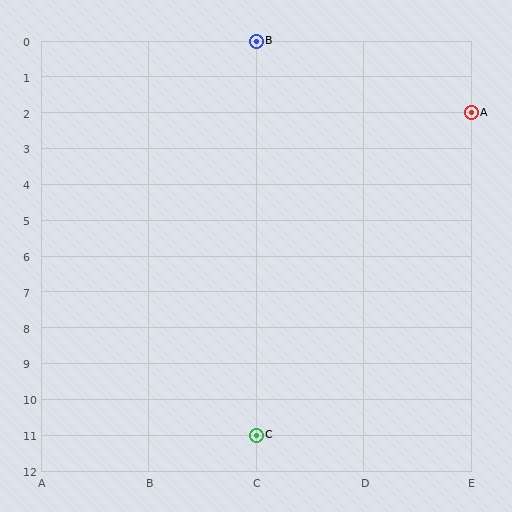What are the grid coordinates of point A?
Point A is at grid coordinates (E, 2).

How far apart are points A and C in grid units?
Points A and C are 2 columns and 9 rows apart (about 9.2 grid units diagonally).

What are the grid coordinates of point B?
Point B is at grid coordinates (C, 0).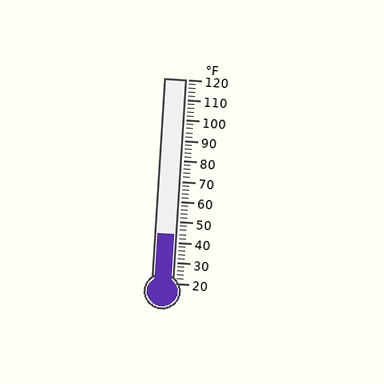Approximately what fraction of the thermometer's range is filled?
The thermometer is filled to approximately 25% of its range.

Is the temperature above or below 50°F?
The temperature is below 50°F.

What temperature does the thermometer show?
The thermometer shows approximately 44°F.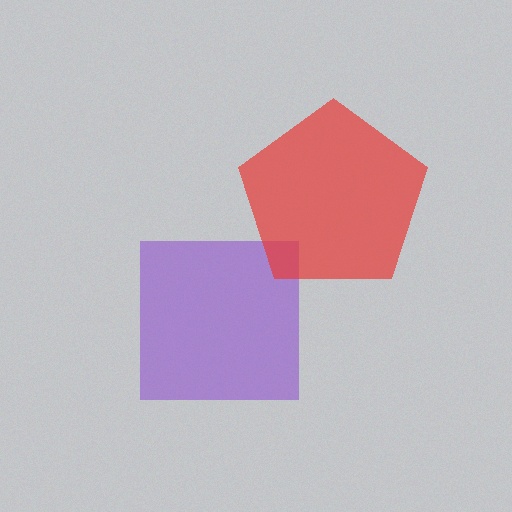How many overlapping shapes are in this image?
There are 2 overlapping shapes in the image.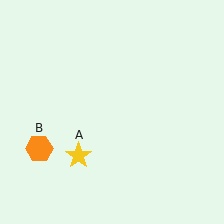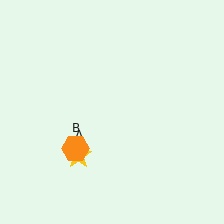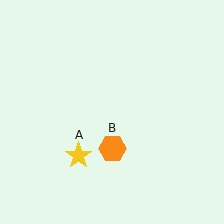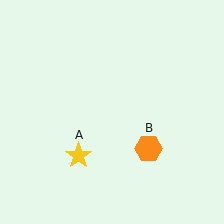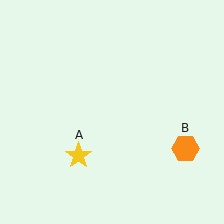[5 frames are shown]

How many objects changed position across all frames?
1 object changed position: orange hexagon (object B).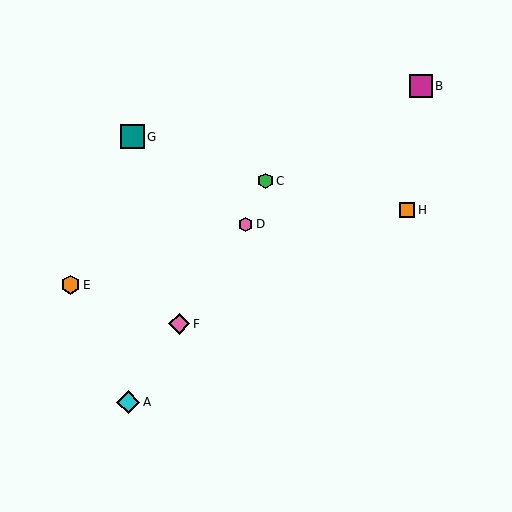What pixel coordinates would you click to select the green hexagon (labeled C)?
Click at (266, 181) to select the green hexagon C.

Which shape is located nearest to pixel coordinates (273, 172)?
The green hexagon (labeled C) at (266, 181) is nearest to that location.